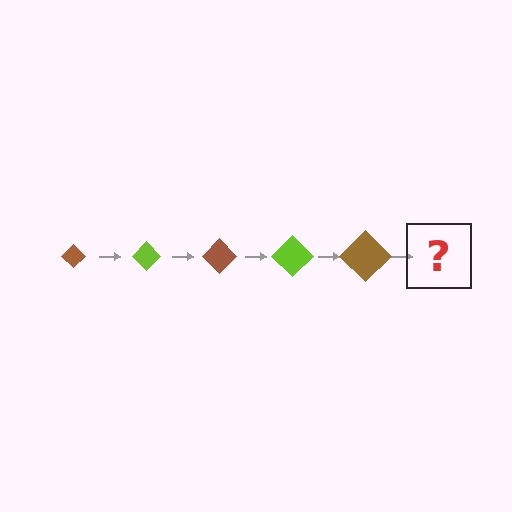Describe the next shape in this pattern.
It should be a lime diamond, larger than the previous one.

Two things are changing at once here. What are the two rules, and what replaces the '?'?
The two rules are that the diamond grows larger each step and the color cycles through brown and lime. The '?' should be a lime diamond, larger than the previous one.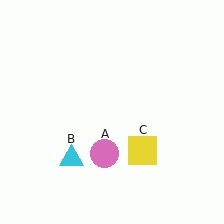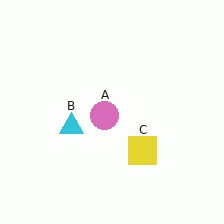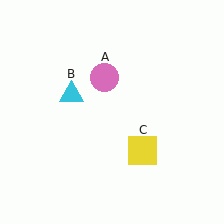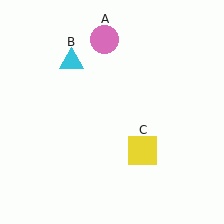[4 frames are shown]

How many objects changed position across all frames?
2 objects changed position: pink circle (object A), cyan triangle (object B).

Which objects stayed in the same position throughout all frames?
Yellow square (object C) remained stationary.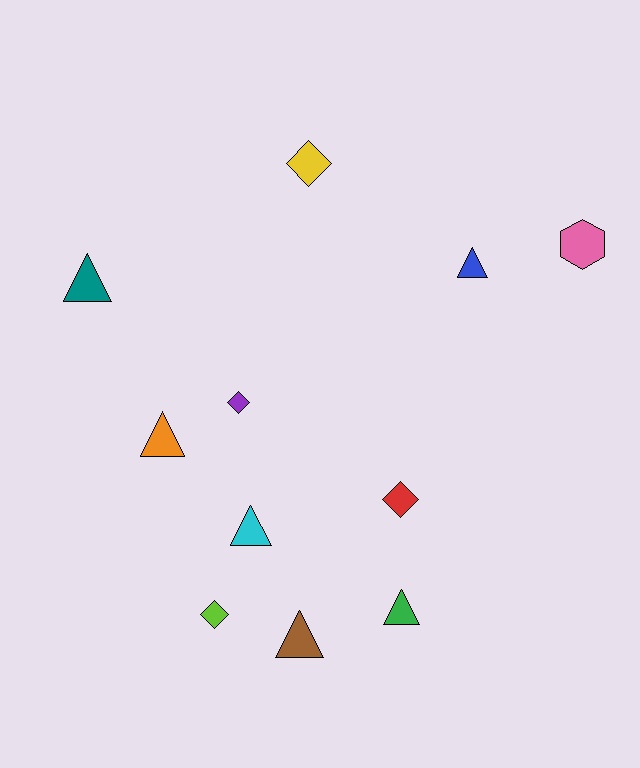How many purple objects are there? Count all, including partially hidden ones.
There is 1 purple object.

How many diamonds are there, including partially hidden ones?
There are 4 diamonds.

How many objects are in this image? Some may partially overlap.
There are 11 objects.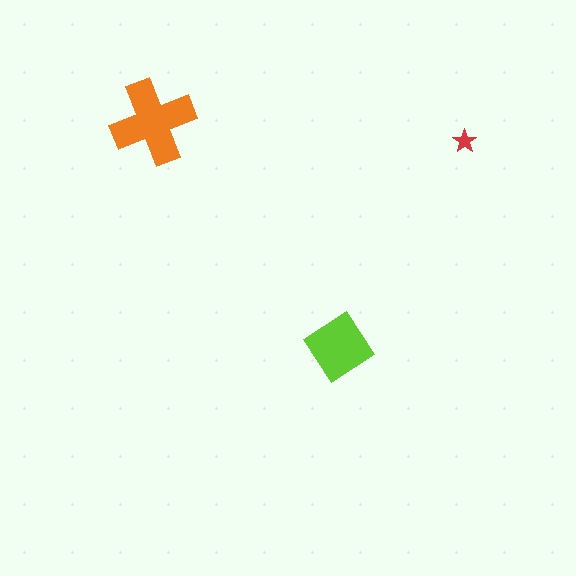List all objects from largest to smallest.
The orange cross, the lime diamond, the red star.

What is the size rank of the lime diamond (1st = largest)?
2nd.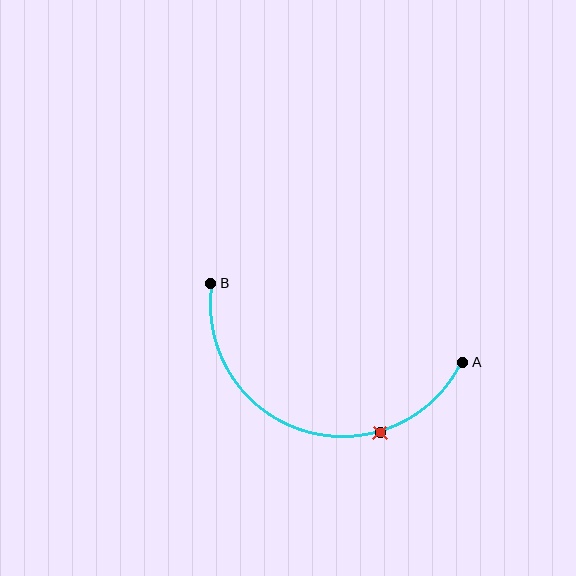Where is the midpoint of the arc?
The arc midpoint is the point on the curve farthest from the straight line joining A and B. It sits below that line.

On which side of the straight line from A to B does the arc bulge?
The arc bulges below the straight line connecting A and B.